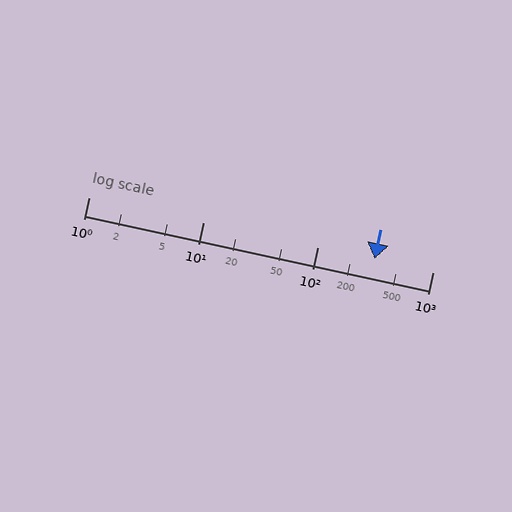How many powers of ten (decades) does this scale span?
The scale spans 3 decades, from 1 to 1000.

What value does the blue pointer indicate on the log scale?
The pointer indicates approximately 310.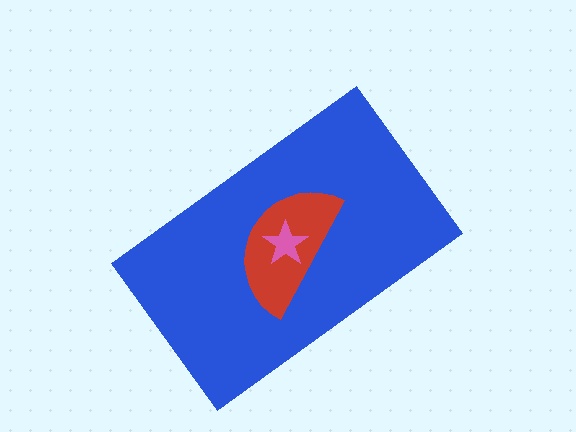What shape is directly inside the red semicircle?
The pink star.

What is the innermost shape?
The pink star.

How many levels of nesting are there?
3.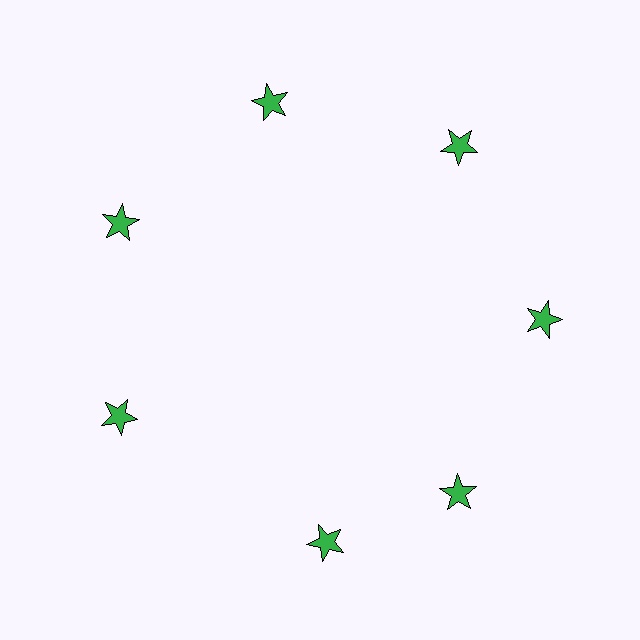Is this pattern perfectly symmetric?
No. The 7 green stars are arranged in a ring, but one element near the 6 o'clock position is rotated out of alignment along the ring, breaking the 7-fold rotational symmetry.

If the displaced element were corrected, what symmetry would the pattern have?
It would have 7-fold rotational symmetry — the pattern would map onto itself every 51 degrees.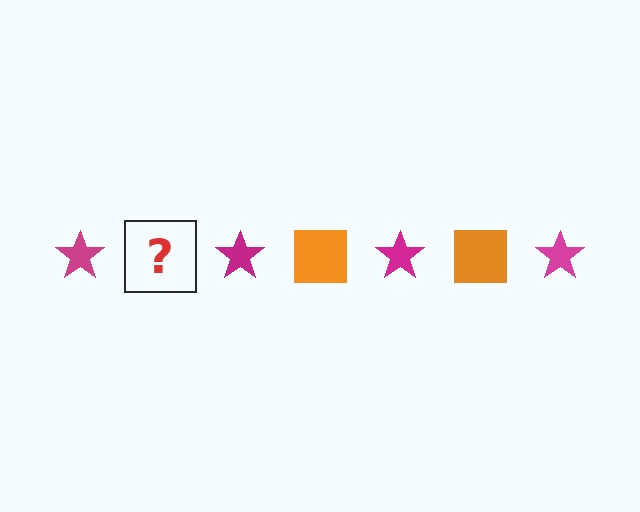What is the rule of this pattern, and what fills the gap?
The rule is that the pattern alternates between magenta star and orange square. The gap should be filled with an orange square.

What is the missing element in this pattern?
The missing element is an orange square.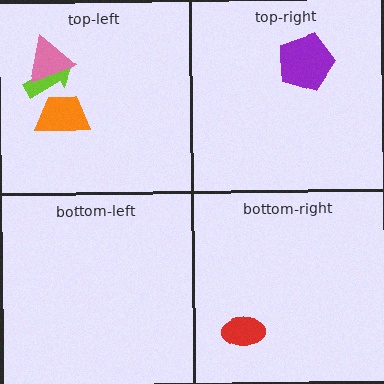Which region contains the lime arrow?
The top-left region.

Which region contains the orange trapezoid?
The top-left region.